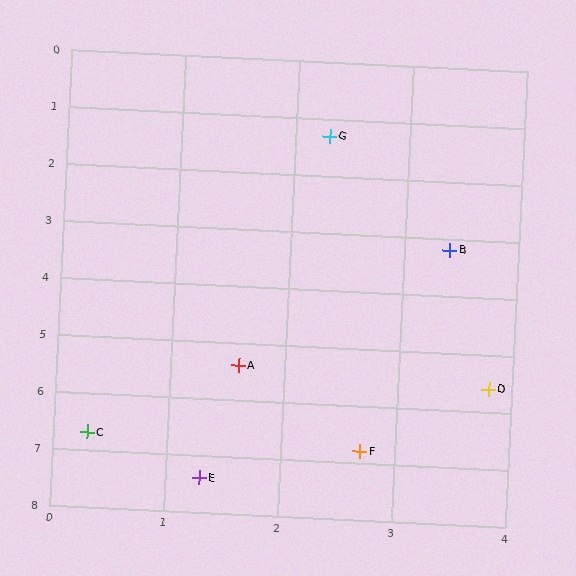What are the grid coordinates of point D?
Point D is at approximately (3.8, 5.6).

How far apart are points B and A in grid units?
Points B and A are about 2.8 grid units apart.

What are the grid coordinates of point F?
Point F is at approximately (2.7, 6.8).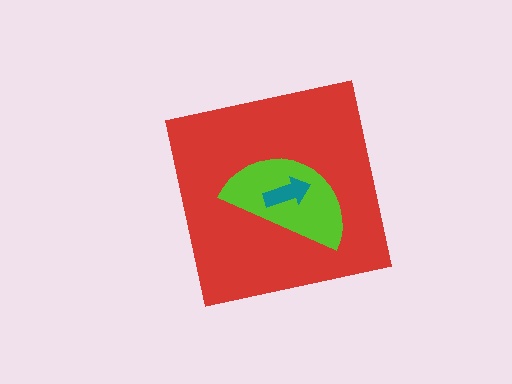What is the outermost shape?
The red square.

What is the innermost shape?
The teal arrow.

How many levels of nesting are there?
3.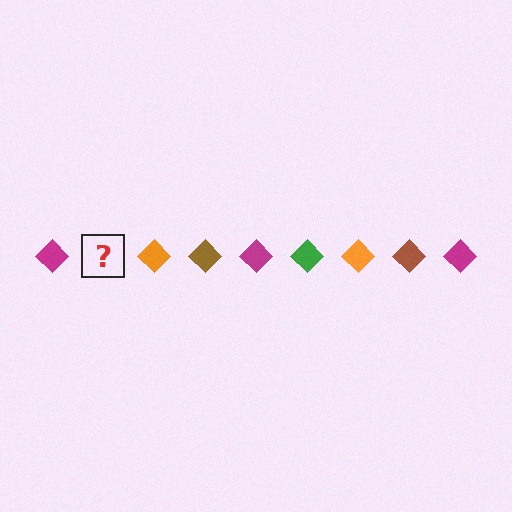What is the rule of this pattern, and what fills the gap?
The rule is that the pattern cycles through magenta, green, orange, brown diamonds. The gap should be filled with a green diamond.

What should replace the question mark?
The question mark should be replaced with a green diamond.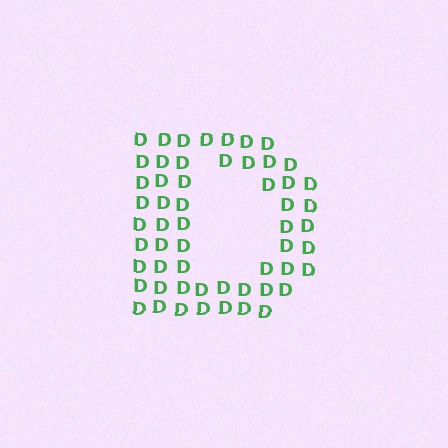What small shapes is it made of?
It is made of small letter D's.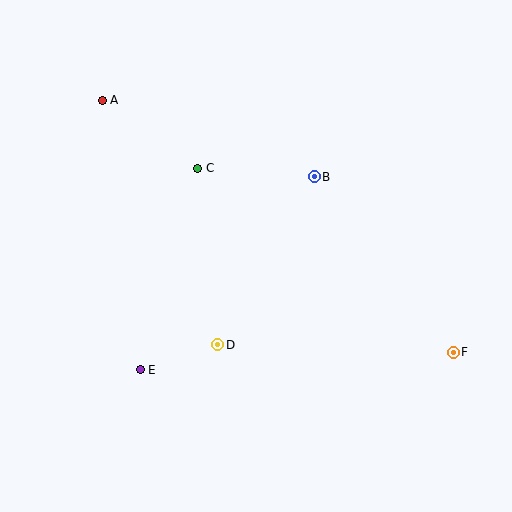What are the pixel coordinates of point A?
Point A is at (102, 100).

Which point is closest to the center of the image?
Point D at (218, 345) is closest to the center.